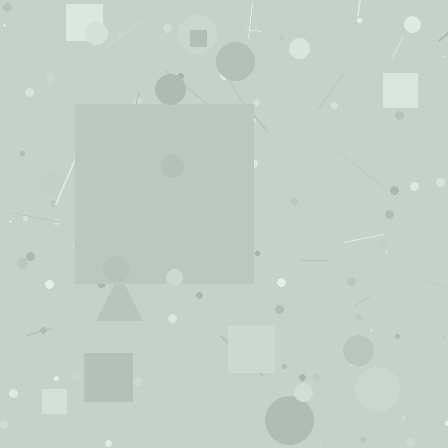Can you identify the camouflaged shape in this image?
The camouflaged shape is a square.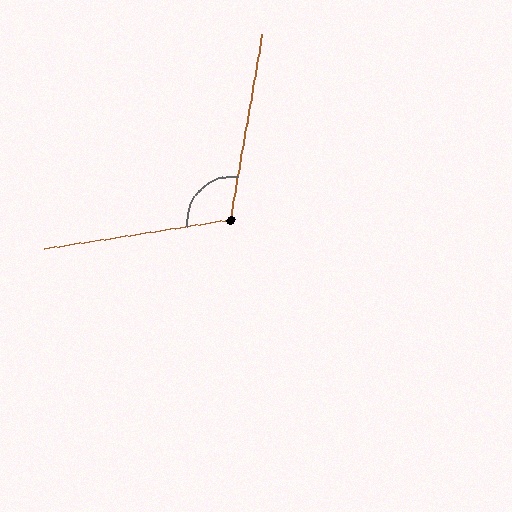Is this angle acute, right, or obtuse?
It is obtuse.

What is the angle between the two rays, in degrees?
Approximately 108 degrees.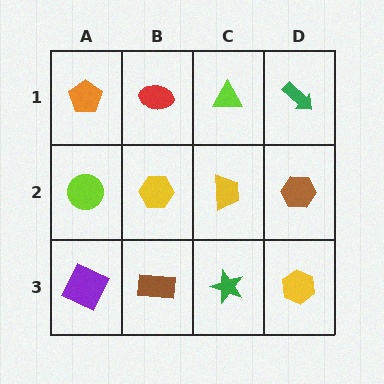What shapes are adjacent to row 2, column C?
A lime triangle (row 1, column C), a green star (row 3, column C), a yellow hexagon (row 2, column B), a brown hexagon (row 2, column D).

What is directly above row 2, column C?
A lime triangle.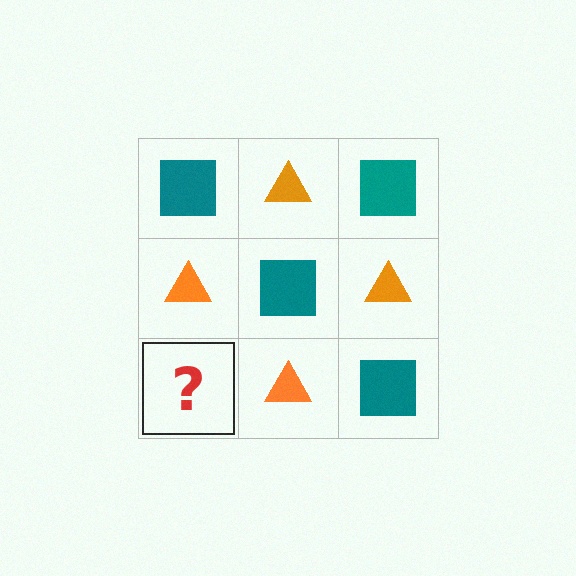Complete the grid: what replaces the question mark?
The question mark should be replaced with a teal square.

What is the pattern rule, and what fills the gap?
The rule is that it alternates teal square and orange triangle in a checkerboard pattern. The gap should be filled with a teal square.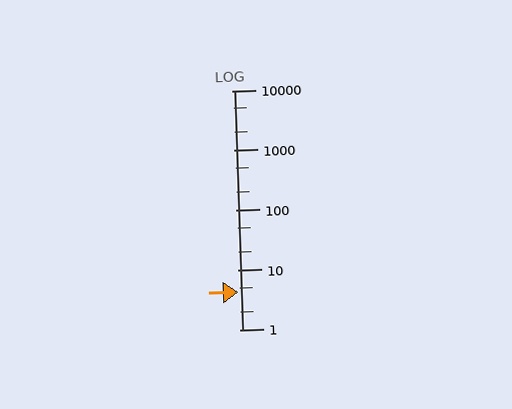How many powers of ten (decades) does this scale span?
The scale spans 4 decades, from 1 to 10000.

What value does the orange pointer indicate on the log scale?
The pointer indicates approximately 4.2.